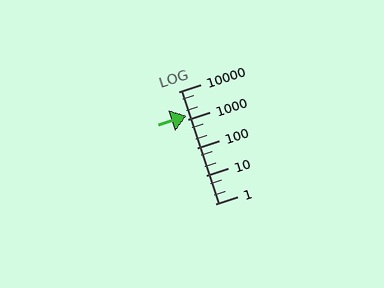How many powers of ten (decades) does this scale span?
The scale spans 4 decades, from 1 to 10000.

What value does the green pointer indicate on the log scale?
The pointer indicates approximately 1400.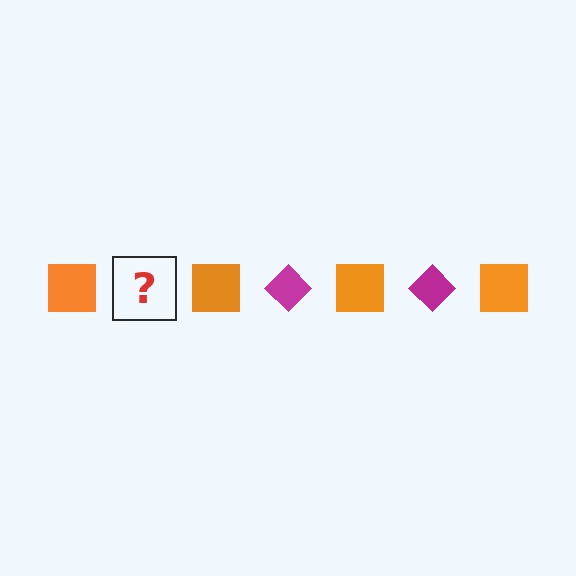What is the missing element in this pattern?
The missing element is a magenta diamond.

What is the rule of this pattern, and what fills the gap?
The rule is that the pattern alternates between orange square and magenta diamond. The gap should be filled with a magenta diamond.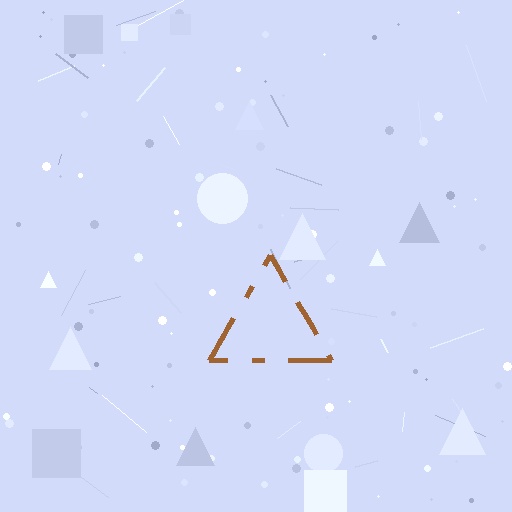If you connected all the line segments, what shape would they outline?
They would outline a triangle.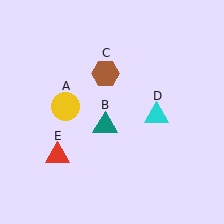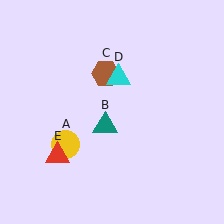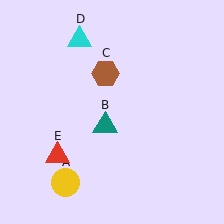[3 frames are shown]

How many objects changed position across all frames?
2 objects changed position: yellow circle (object A), cyan triangle (object D).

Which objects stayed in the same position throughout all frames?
Teal triangle (object B) and brown hexagon (object C) and red triangle (object E) remained stationary.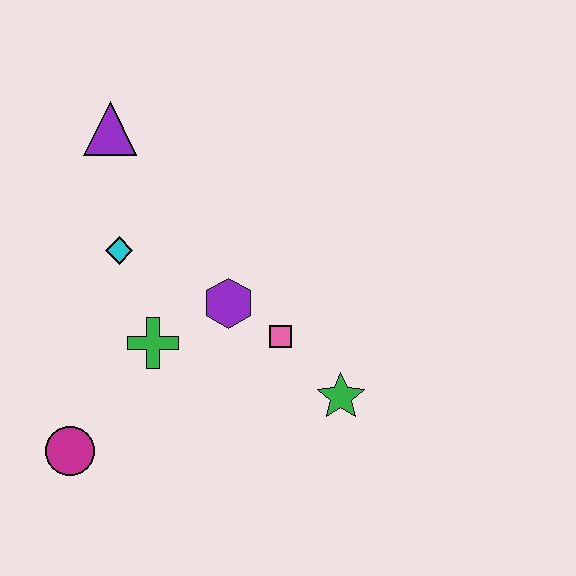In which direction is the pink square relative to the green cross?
The pink square is to the right of the green cross.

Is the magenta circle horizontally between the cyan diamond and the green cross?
No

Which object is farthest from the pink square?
The purple triangle is farthest from the pink square.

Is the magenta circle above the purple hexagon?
No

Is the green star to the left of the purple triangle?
No